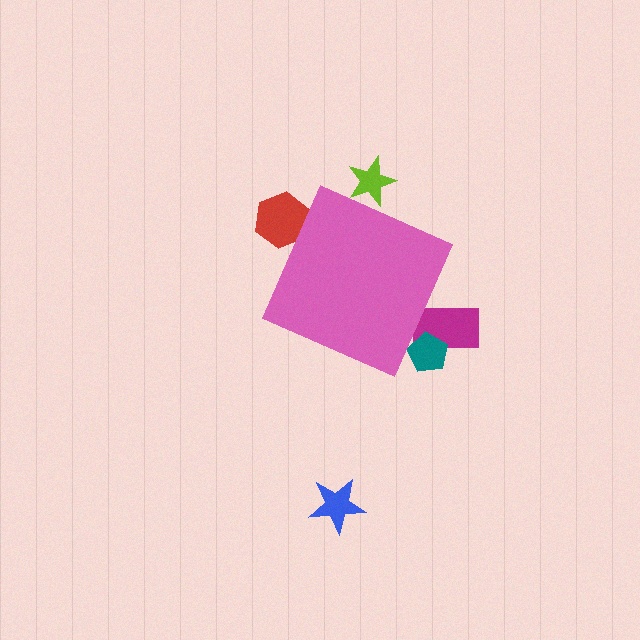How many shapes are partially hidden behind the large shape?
4 shapes are partially hidden.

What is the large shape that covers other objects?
A pink diamond.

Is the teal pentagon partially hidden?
Yes, the teal pentagon is partially hidden behind the pink diamond.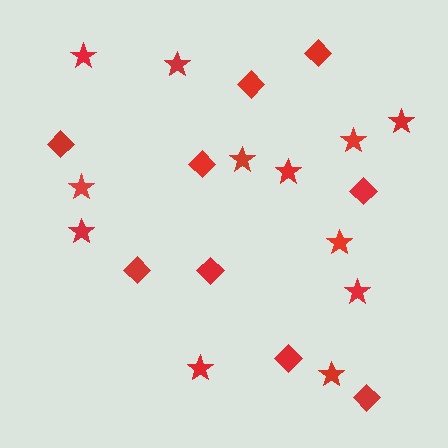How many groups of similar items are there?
There are 2 groups: one group of stars (12) and one group of diamonds (9).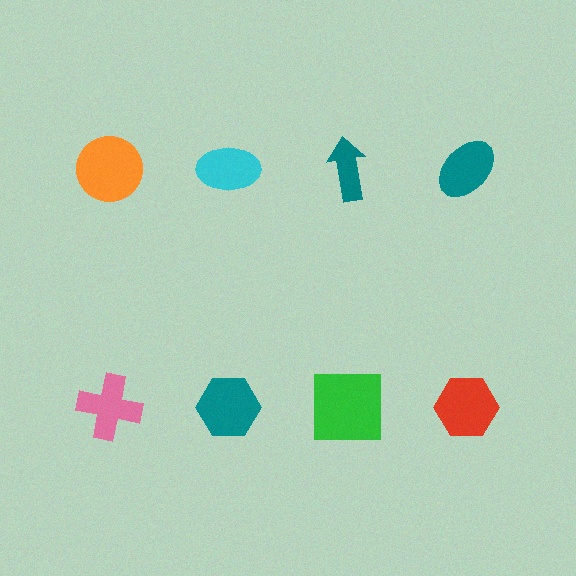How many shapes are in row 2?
4 shapes.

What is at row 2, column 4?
A red hexagon.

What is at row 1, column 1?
An orange circle.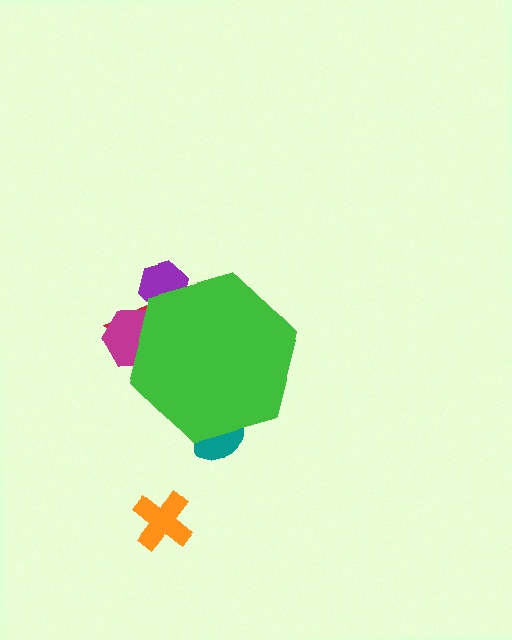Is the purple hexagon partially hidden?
Yes, the purple hexagon is partially hidden behind the green hexagon.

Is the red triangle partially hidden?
Yes, the red triangle is partially hidden behind the green hexagon.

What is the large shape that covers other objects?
A green hexagon.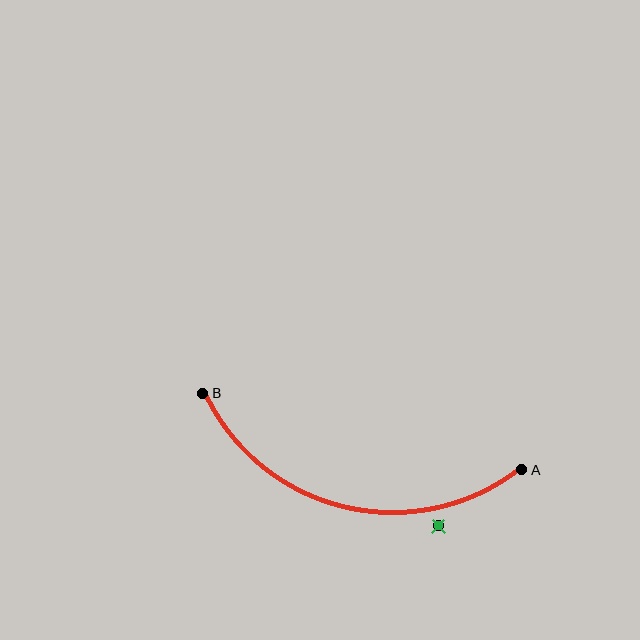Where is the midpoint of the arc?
The arc midpoint is the point on the curve farthest from the straight line joining A and B. It sits below that line.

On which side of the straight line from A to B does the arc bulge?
The arc bulges below the straight line connecting A and B.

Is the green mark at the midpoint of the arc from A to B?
No — the green mark does not lie on the arc at all. It sits slightly outside the curve.